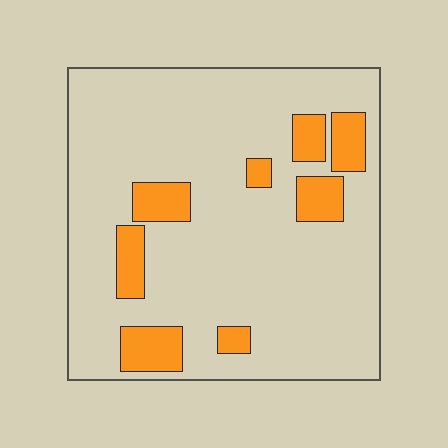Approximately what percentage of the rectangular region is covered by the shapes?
Approximately 15%.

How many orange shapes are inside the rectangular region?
8.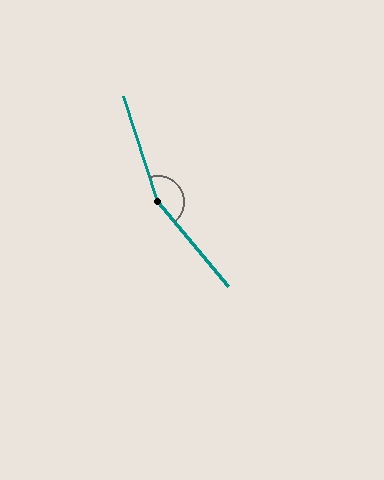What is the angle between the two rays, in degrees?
Approximately 158 degrees.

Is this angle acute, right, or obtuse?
It is obtuse.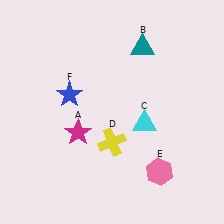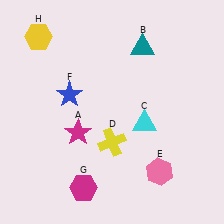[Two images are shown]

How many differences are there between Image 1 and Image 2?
There are 2 differences between the two images.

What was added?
A magenta hexagon (G), a yellow hexagon (H) were added in Image 2.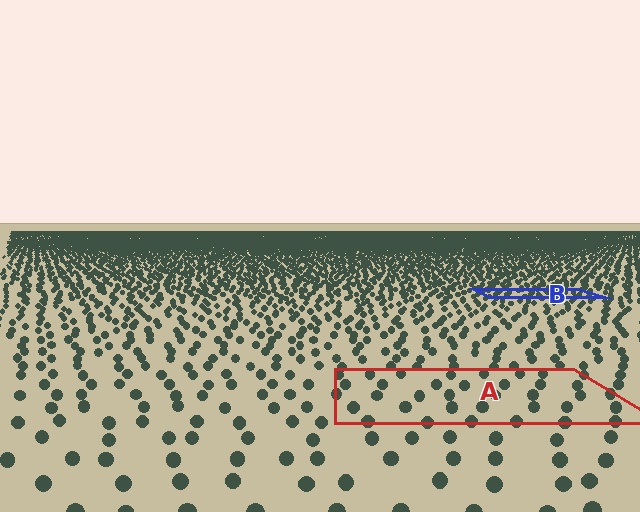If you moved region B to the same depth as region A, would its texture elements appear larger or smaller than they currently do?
They would appear larger. At a closer depth, the same texture elements are projected at a bigger on-screen size.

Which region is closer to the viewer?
Region A is closer. The texture elements there are larger and more spread out.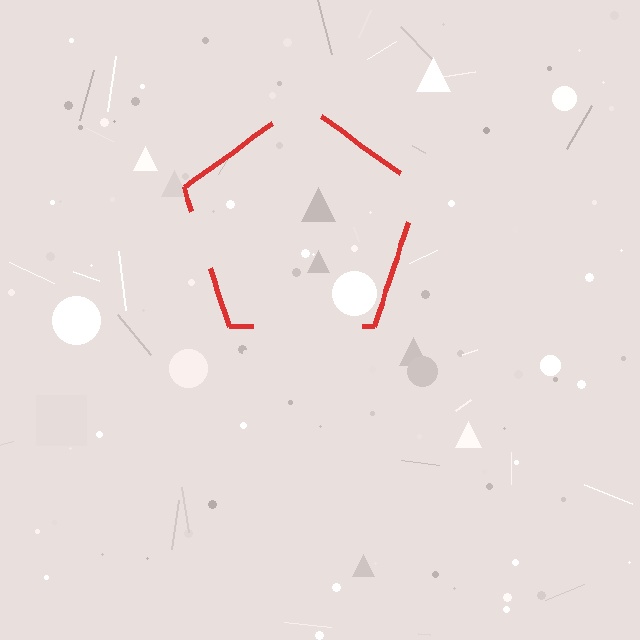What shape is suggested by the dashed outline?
The dashed outline suggests a pentagon.